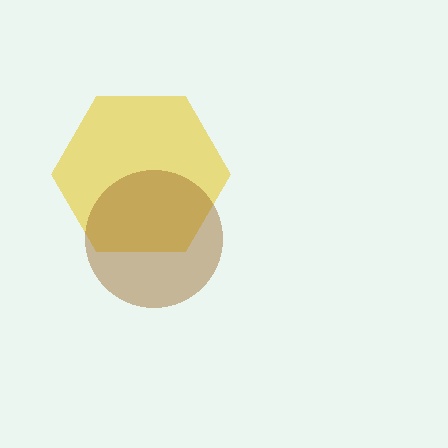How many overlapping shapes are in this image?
There are 2 overlapping shapes in the image.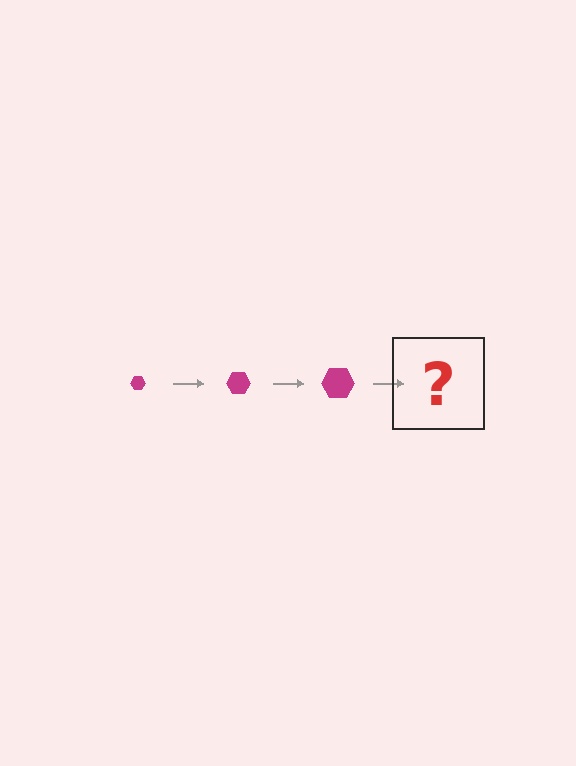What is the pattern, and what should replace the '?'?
The pattern is that the hexagon gets progressively larger each step. The '?' should be a magenta hexagon, larger than the previous one.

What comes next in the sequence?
The next element should be a magenta hexagon, larger than the previous one.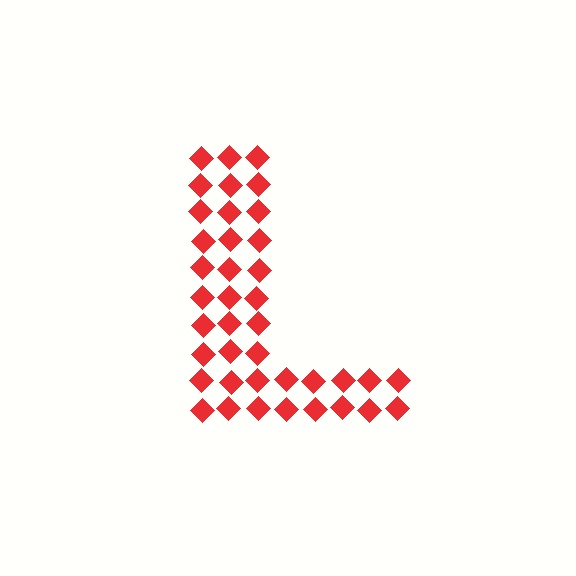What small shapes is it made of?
It is made of small diamonds.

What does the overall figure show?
The overall figure shows the letter L.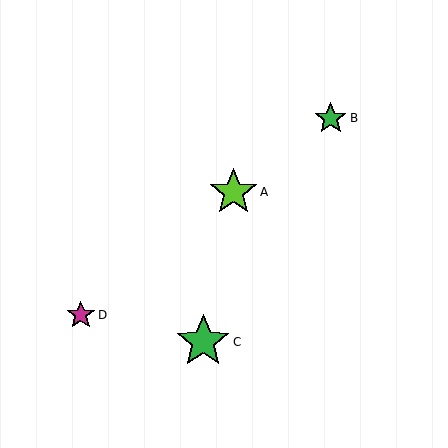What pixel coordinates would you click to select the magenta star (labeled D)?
Click at (81, 315) to select the magenta star D.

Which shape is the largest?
The green star (labeled C) is the largest.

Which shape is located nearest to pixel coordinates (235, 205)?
The lime star (labeled A) at (234, 192) is nearest to that location.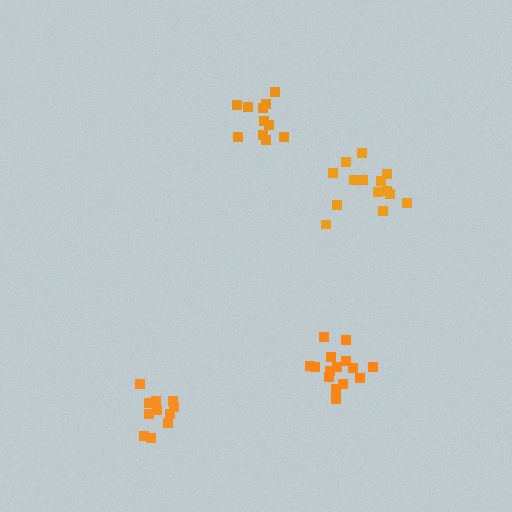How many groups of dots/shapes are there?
There are 4 groups.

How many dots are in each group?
Group 1: 14 dots, Group 2: 15 dots, Group 3: 11 dots, Group 4: 11 dots (51 total).